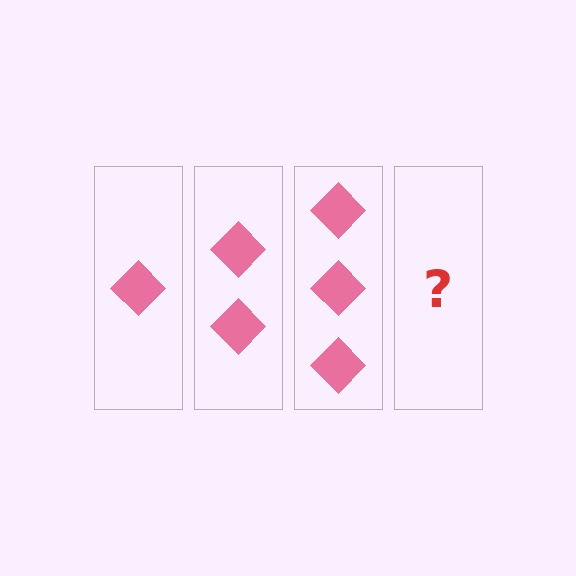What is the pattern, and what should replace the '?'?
The pattern is that each step adds one more diamond. The '?' should be 4 diamonds.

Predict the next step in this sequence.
The next step is 4 diamonds.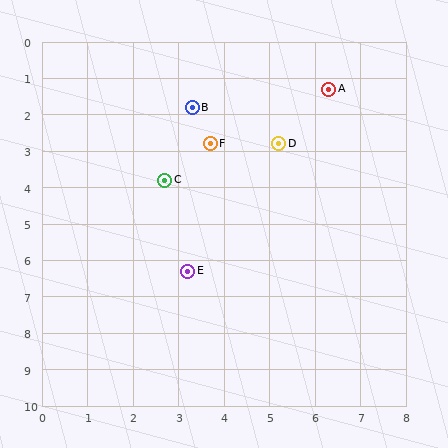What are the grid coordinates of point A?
Point A is at approximately (6.3, 1.3).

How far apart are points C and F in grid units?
Points C and F are about 1.4 grid units apart.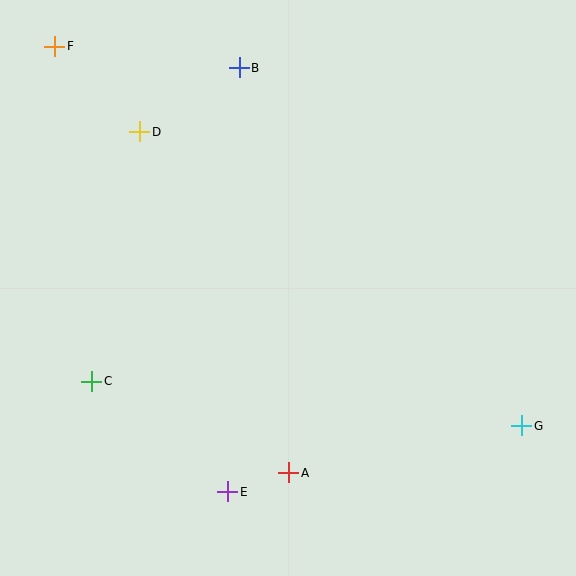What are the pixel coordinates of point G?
Point G is at (522, 426).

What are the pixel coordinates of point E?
Point E is at (228, 492).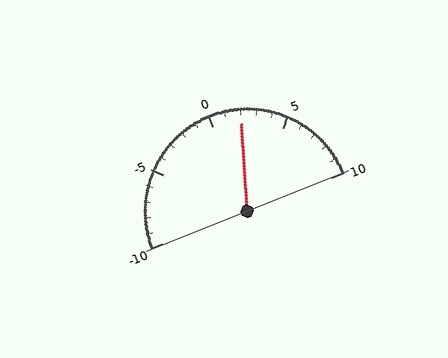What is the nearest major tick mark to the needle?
The nearest major tick mark is 0.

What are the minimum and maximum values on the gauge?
The gauge ranges from -10 to 10.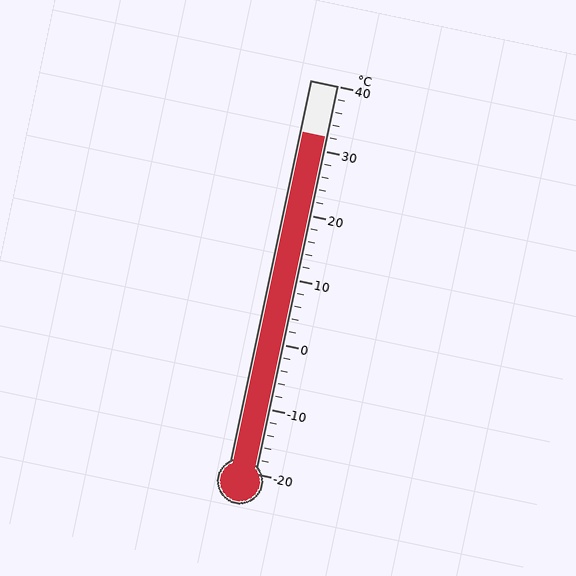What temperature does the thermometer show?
The thermometer shows approximately 32°C.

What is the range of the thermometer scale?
The thermometer scale ranges from -20°C to 40°C.